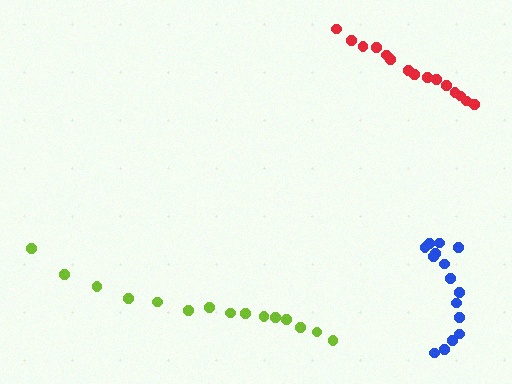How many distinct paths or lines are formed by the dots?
There are 3 distinct paths.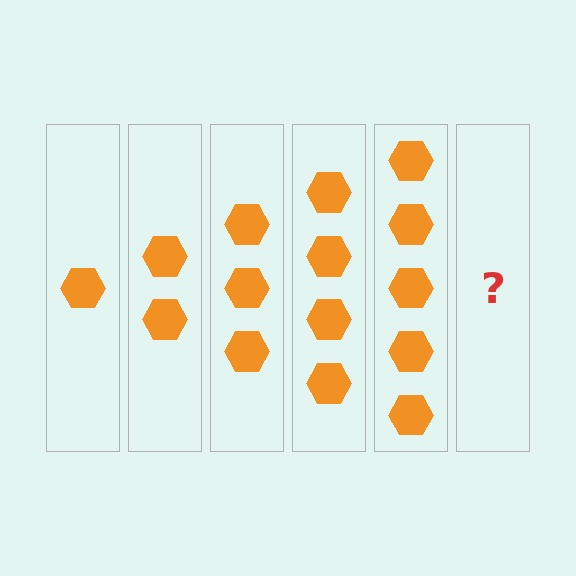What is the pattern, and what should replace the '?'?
The pattern is that each step adds one more hexagon. The '?' should be 6 hexagons.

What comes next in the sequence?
The next element should be 6 hexagons.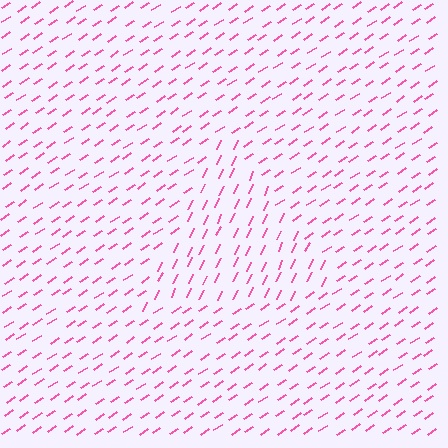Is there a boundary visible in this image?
Yes, there is a texture boundary formed by a change in line orientation.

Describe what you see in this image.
The image is filled with small pink line segments. A triangle region in the image has lines oriented differently from the surrounding lines, creating a visible texture boundary.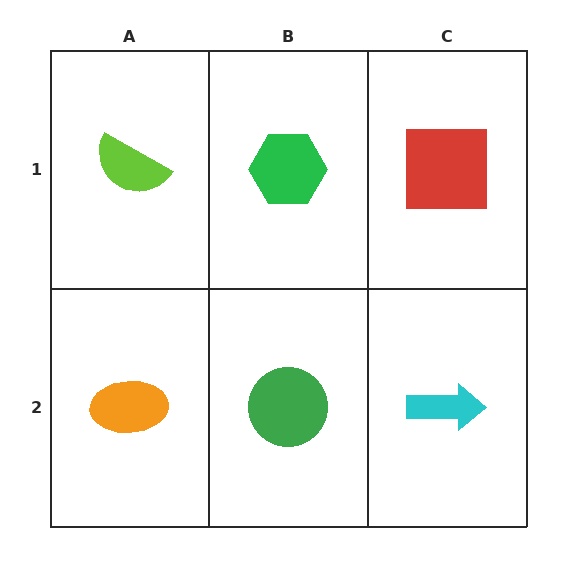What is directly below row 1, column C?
A cyan arrow.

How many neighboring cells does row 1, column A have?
2.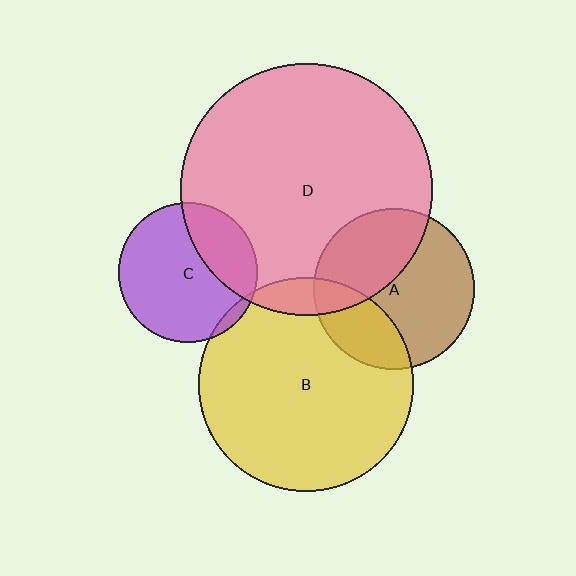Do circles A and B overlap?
Yes.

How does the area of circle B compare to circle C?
Approximately 2.4 times.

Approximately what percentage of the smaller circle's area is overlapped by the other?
Approximately 25%.